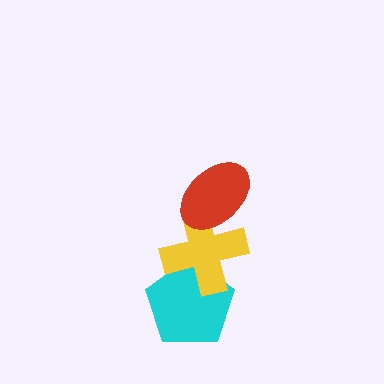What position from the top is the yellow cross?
The yellow cross is 2nd from the top.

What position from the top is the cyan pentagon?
The cyan pentagon is 3rd from the top.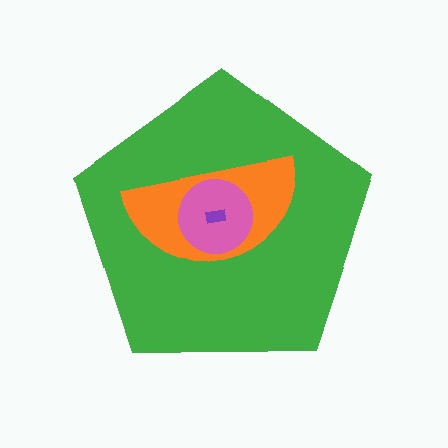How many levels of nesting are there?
4.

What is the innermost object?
The purple rectangle.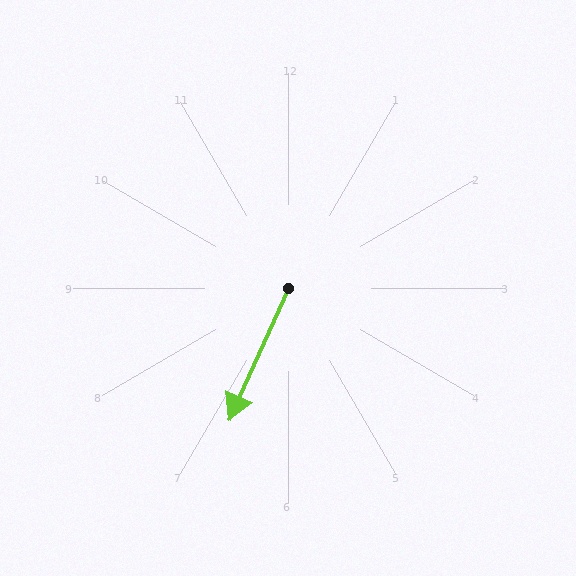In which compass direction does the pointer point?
Southwest.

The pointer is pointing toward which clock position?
Roughly 7 o'clock.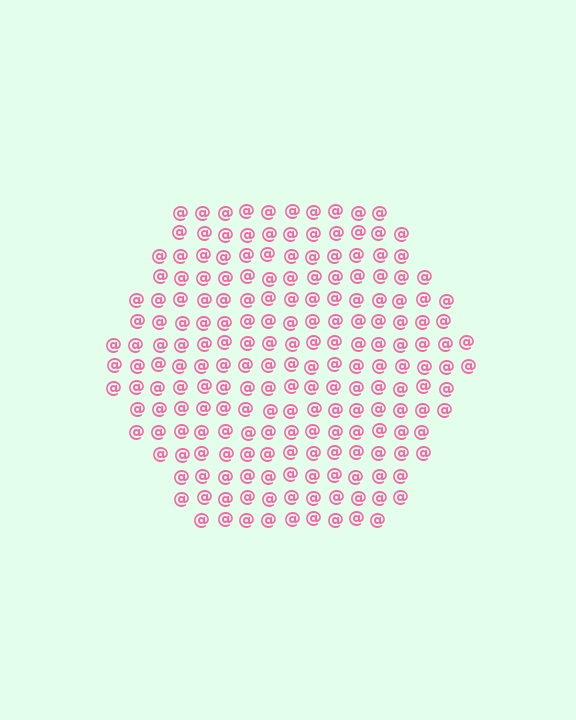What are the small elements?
The small elements are at signs.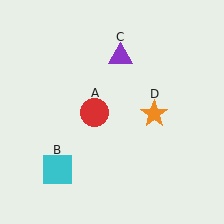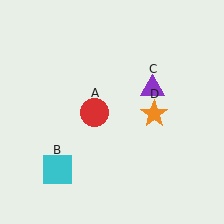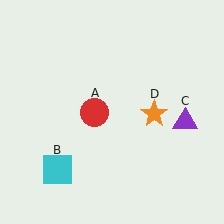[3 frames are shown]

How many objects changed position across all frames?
1 object changed position: purple triangle (object C).